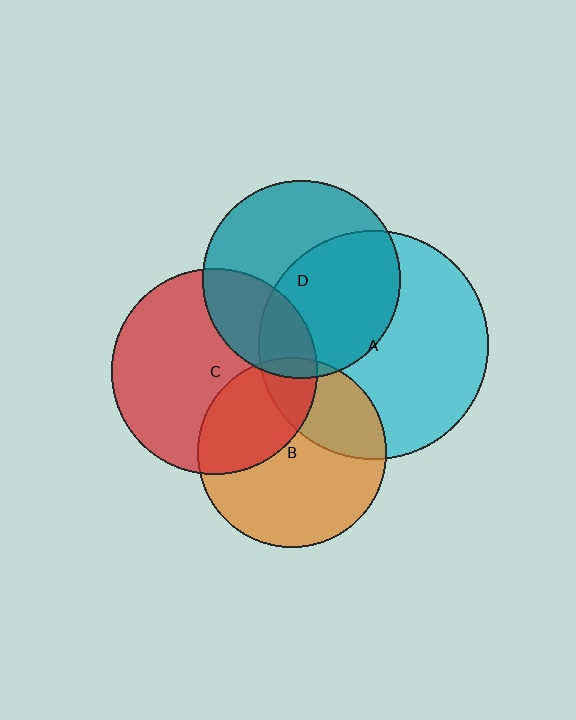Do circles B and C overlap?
Yes.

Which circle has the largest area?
Circle A (cyan).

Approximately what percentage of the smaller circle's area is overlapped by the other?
Approximately 35%.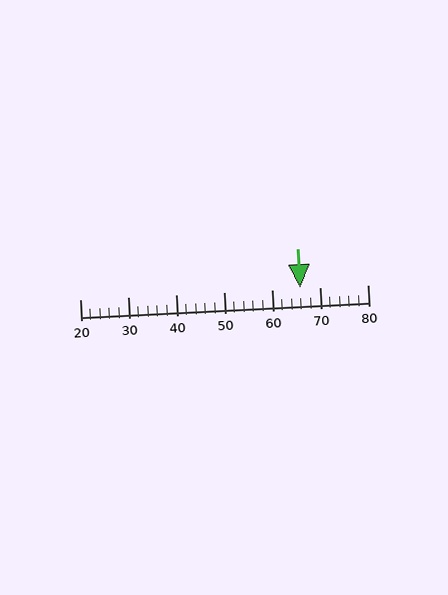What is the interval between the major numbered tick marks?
The major tick marks are spaced 10 units apart.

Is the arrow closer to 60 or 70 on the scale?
The arrow is closer to 70.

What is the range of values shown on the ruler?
The ruler shows values from 20 to 80.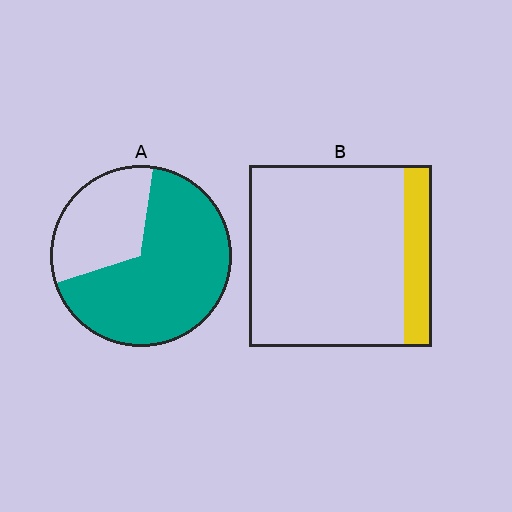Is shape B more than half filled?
No.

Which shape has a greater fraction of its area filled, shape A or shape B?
Shape A.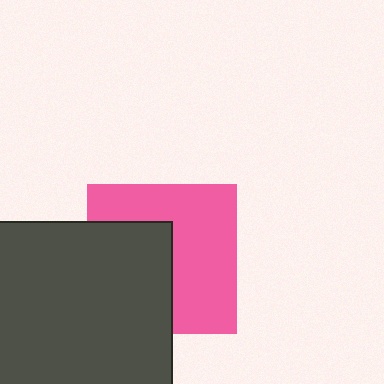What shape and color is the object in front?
The object in front is a dark gray rectangle.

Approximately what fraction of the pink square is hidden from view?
Roughly 43% of the pink square is hidden behind the dark gray rectangle.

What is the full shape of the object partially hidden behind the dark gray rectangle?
The partially hidden object is a pink square.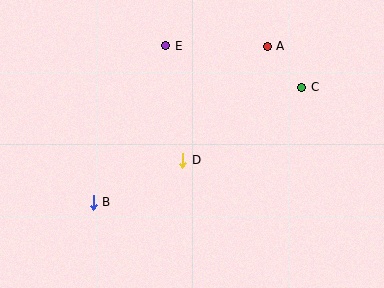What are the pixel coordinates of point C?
Point C is at (301, 87).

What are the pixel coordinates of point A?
Point A is at (267, 46).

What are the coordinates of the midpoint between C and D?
The midpoint between C and D is at (242, 124).